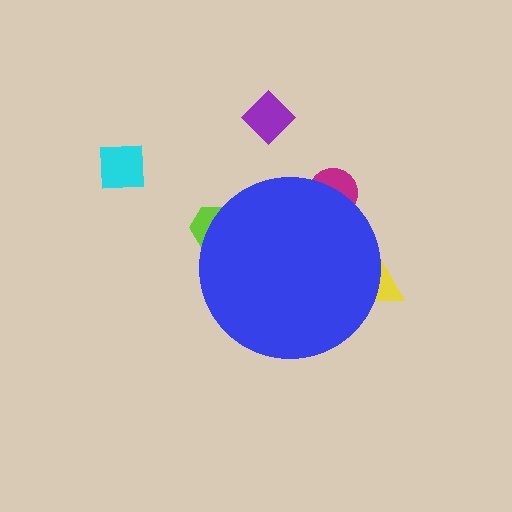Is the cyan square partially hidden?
No, the cyan square is fully visible.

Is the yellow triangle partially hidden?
Yes, the yellow triangle is partially hidden behind the blue circle.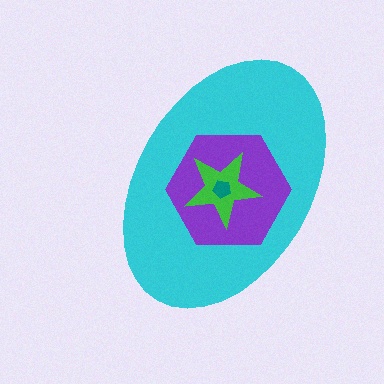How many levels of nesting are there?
4.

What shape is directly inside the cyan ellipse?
The purple hexagon.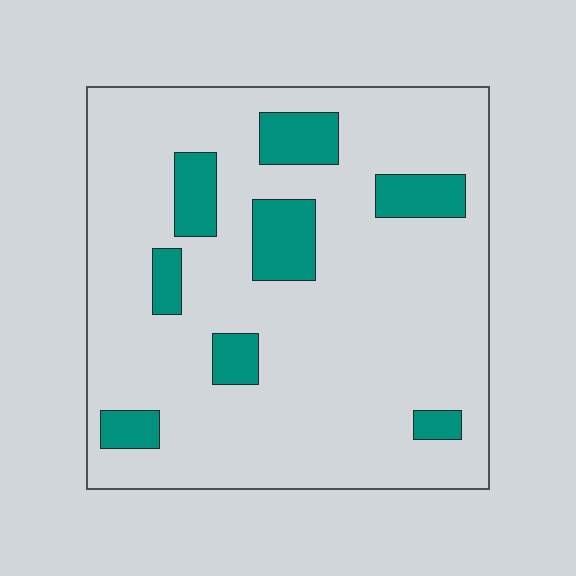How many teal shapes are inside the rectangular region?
8.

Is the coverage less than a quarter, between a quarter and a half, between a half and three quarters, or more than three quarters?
Less than a quarter.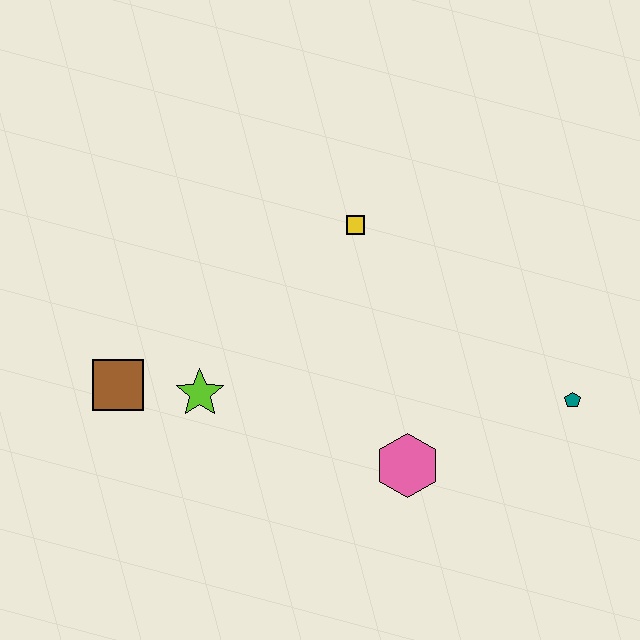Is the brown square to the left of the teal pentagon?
Yes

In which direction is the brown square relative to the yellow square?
The brown square is to the left of the yellow square.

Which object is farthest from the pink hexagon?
The brown square is farthest from the pink hexagon.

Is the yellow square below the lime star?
No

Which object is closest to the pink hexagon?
The teal pentagon is closest to the pink hexagon.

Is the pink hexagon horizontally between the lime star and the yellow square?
No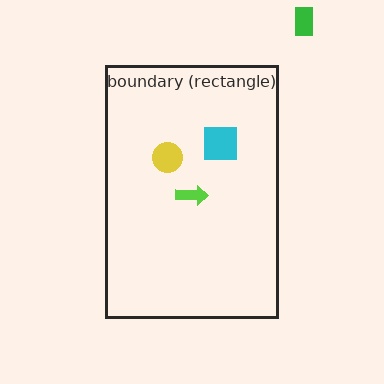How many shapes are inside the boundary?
3 inside, 1 outside.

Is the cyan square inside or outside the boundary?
Inside.